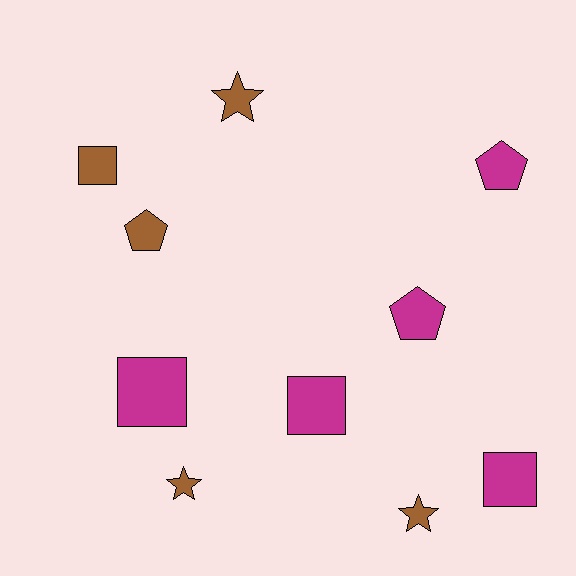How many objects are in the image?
There are 10 objects.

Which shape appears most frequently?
Square, with 4 objects.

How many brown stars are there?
There are 3 brown stars.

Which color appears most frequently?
Magenta, with 5 objects.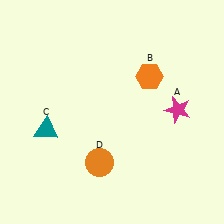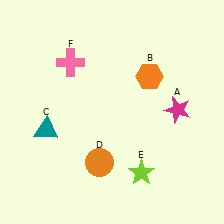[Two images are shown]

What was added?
A lime star (E), a pink cross (F) were added in Image 2.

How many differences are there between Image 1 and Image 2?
There are 2 differences between the two images.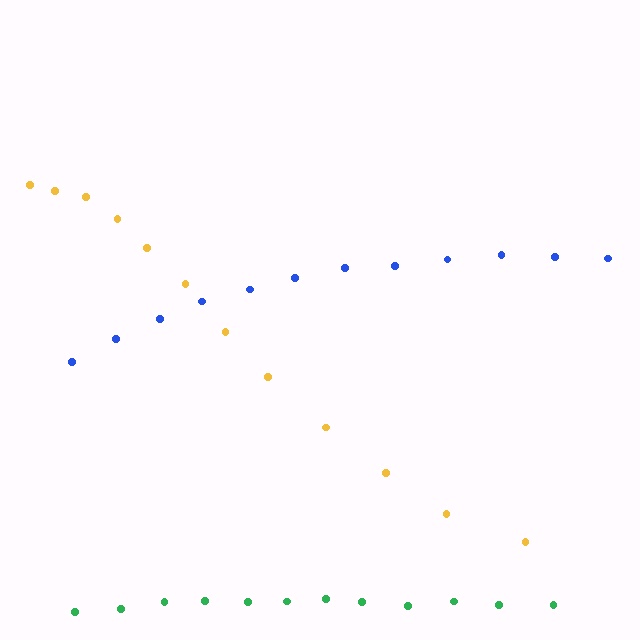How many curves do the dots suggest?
There are 3 distinct paths.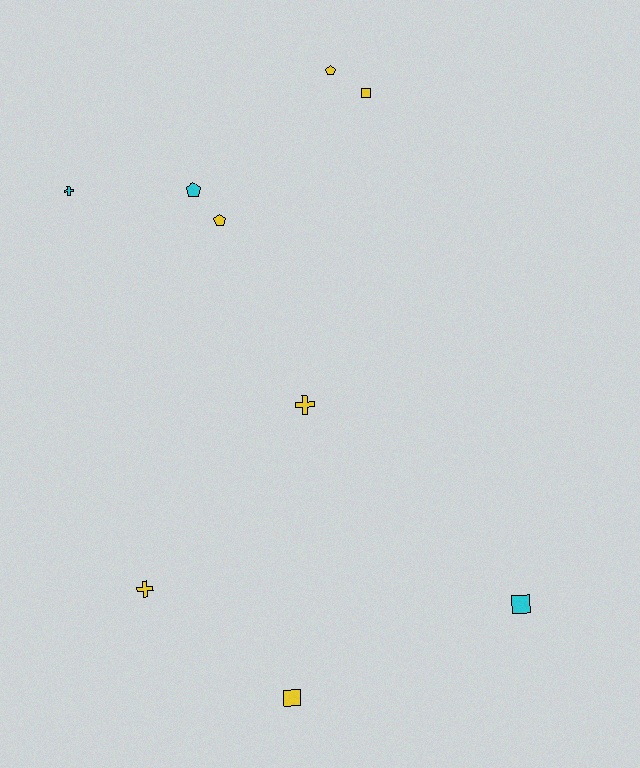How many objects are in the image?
There are 9 objects.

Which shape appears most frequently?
Pentagon, with 3 objects.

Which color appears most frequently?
Yellow, with 6 objects.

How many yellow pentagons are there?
There are 2 yellow pentagons.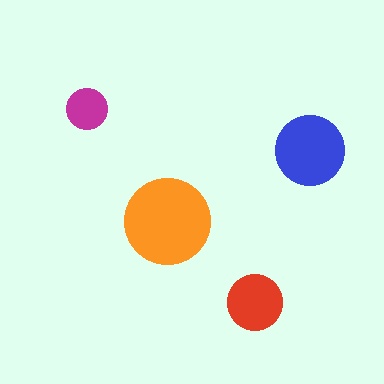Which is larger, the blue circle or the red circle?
The blue one.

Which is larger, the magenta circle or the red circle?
The red one.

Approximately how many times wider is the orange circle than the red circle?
About 1.5 times wider.